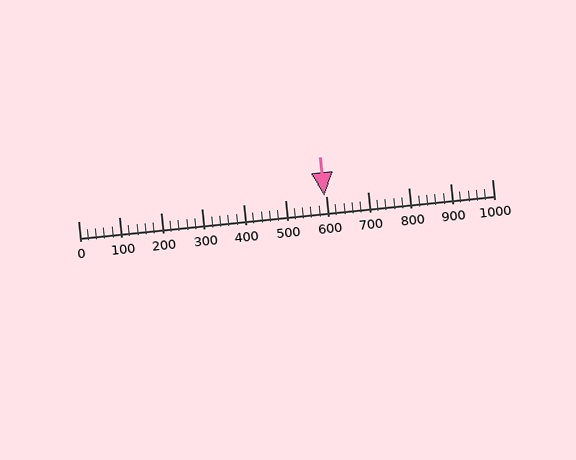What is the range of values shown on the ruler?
The ruler shows values from 0 to 1000.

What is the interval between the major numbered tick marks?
The major tick marks are spaced 100 units apart.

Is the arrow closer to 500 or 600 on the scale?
The arrow is closer to 600.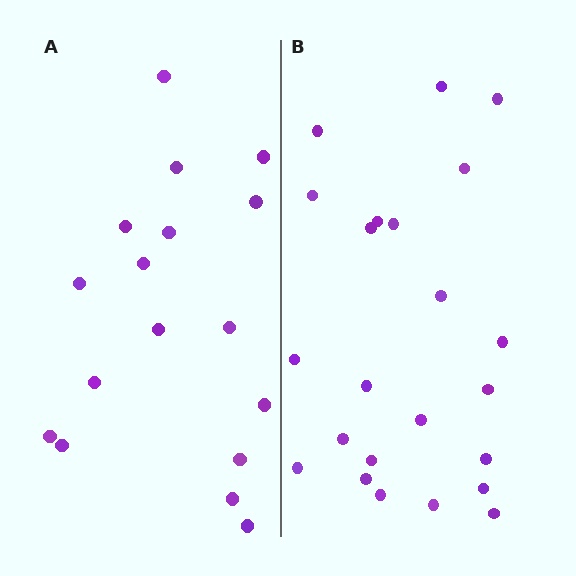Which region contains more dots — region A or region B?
Region B (the right region) has more dots.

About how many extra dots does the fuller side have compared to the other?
Region B has about 6 more dots than region A.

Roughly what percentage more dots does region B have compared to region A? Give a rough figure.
About 35% more.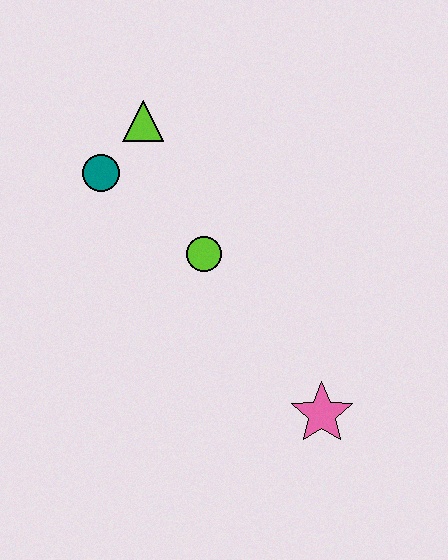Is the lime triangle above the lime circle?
Yes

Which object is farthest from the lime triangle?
The pink star is farthest from the lime triangle.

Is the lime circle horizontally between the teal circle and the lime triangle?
No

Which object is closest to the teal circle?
The lime triangle is closest to the teal circle.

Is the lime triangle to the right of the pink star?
No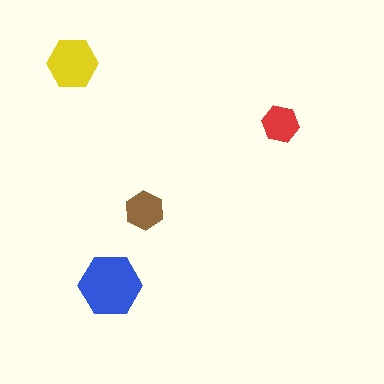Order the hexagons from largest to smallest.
the blue one, the yellow one, the brown one, the red one.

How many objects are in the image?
There are 4 objects in the image.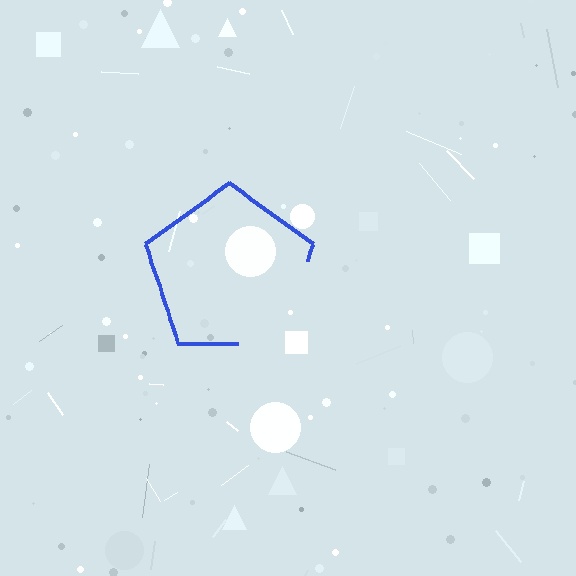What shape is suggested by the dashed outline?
The dashed outline suggests a pentagon.